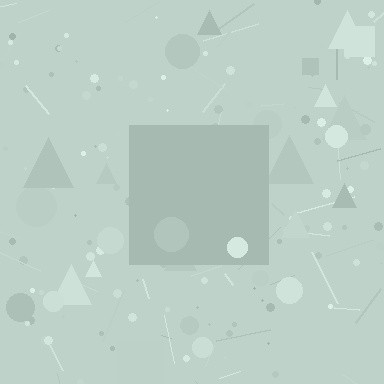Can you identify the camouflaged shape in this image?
The camouflaged shape is a square.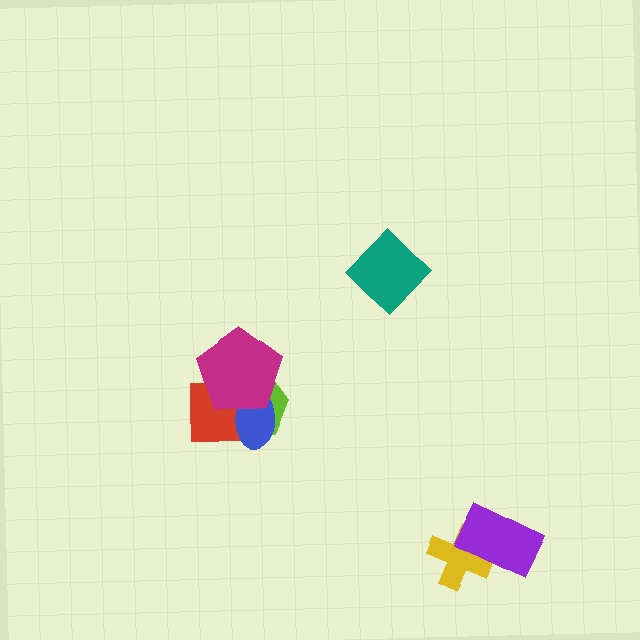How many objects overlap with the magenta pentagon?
3 objects overlap with the magenta pentagon.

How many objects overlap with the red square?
3 objects overlap with the red square.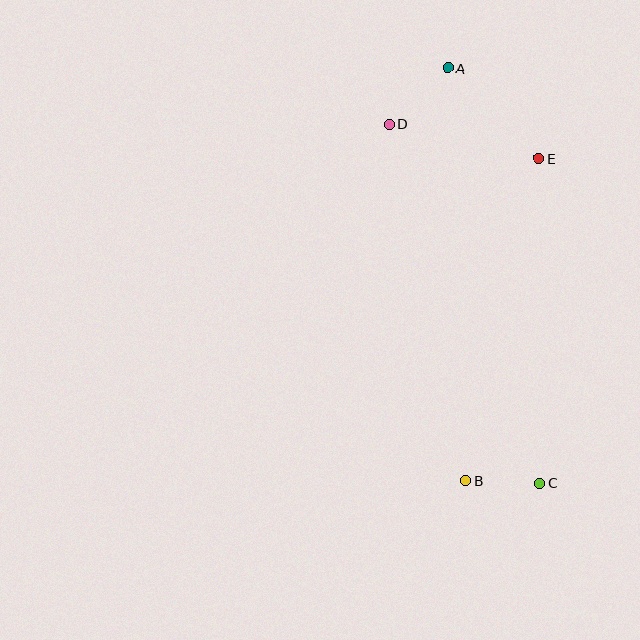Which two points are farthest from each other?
Points A and C are farthest from each other.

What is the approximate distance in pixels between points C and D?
The distance between C and D is approximately 389 pixels.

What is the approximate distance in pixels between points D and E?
The distance between D and E is approximately 154 pixels.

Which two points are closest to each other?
Points B and C are closest to each other.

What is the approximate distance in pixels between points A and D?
The distance between A and D is approximately 81 pixels.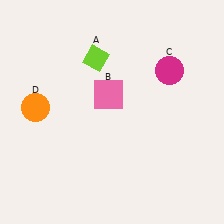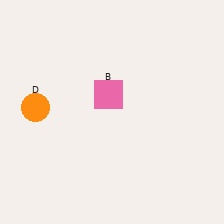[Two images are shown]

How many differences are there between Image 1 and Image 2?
There are 2 differences between the two images.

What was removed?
The lime diamond (A), the magenta circle (C) were removed in Image 2.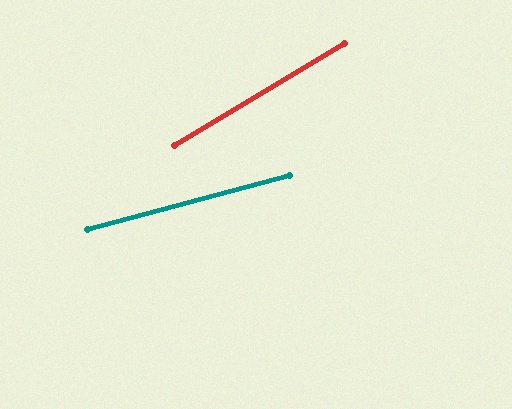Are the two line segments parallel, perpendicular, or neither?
Neither parallel nor perpendicular — they differ by about 16°.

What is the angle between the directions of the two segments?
Approximately 16 degrees.